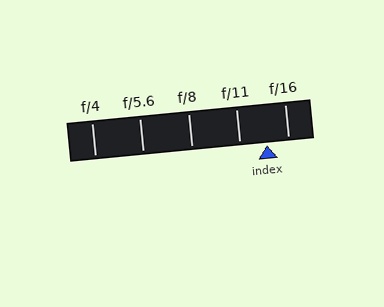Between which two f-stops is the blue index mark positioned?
The index mark is between f/11 and f/16.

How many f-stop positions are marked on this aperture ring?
There are 5 f-stop positions marked.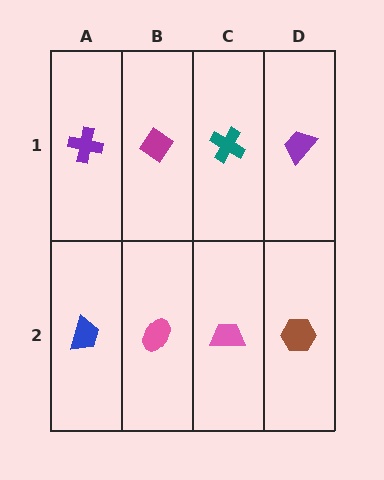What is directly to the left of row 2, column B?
A blue trapezoid.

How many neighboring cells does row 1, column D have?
2.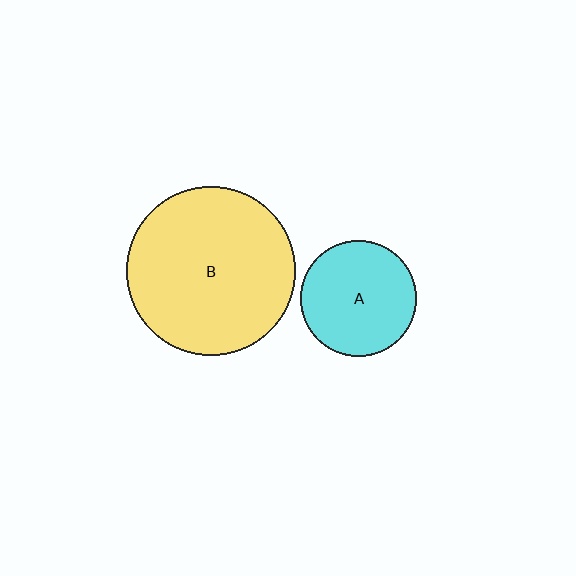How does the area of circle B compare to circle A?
Approximately 2.1 times.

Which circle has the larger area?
Circle B (yellow).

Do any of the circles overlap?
No, none of the circles overlap.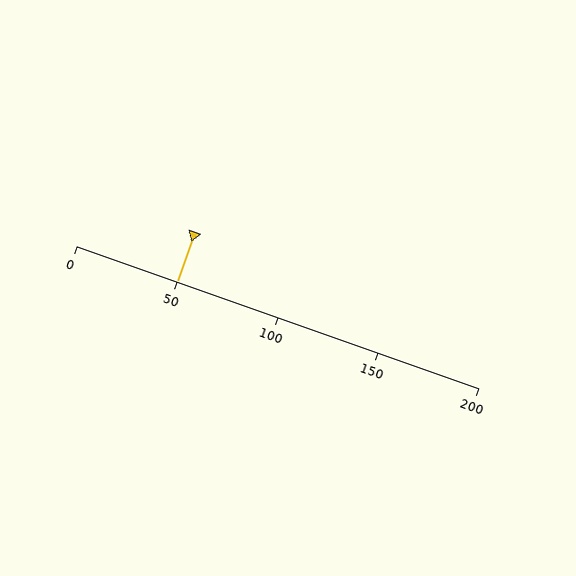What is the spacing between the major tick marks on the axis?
The major ticks are spaced 50 apart.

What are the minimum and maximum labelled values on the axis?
The axis runs from 0 to 200.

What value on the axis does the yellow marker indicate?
The marker indicates approximately 50.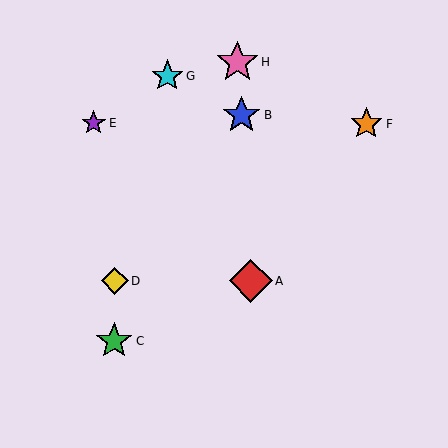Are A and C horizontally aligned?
No, A is at y≈281 and C is at y≈341.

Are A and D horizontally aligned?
Yes, both are at y≈281.